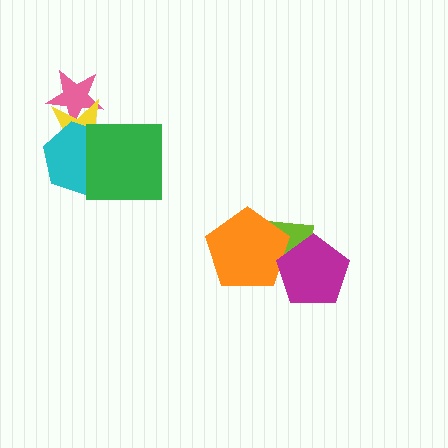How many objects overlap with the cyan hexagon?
2 objects overlap with the cyan hexagon.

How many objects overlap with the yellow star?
3 objects overlap with the yellow star.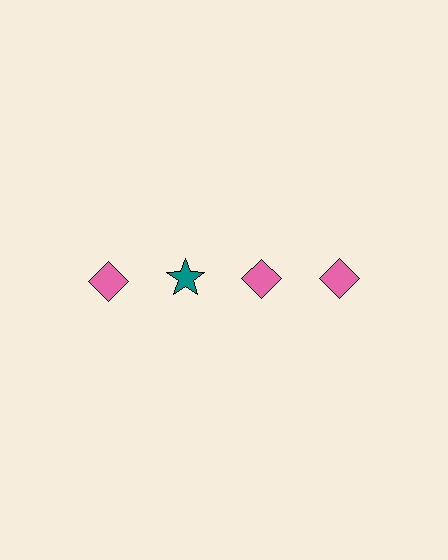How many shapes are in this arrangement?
There are 4 shapes arranged in a grid pattern.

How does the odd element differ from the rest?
It differs in both color (teal instead of pink) and shape (star instead of diamond).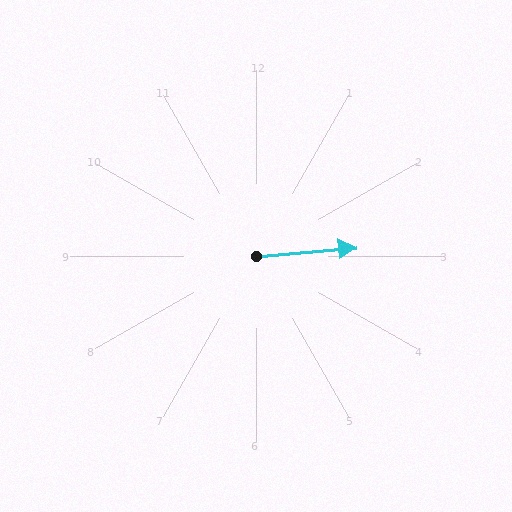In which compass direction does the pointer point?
East.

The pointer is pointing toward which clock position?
Roughly 3 o'clock.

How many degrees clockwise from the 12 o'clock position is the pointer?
Approximately 85 degrees.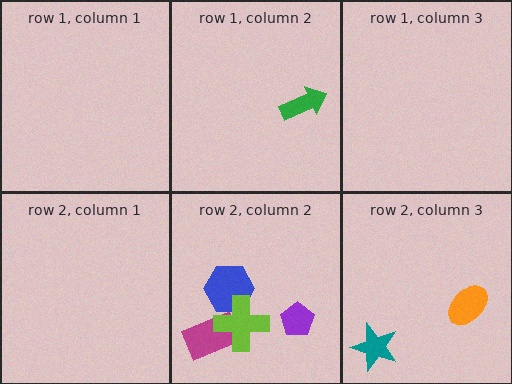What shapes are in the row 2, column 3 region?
The teal star, the orange ellipse.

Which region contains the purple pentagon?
The row 2, column 2 region.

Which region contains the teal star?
The row 2, column 3 region.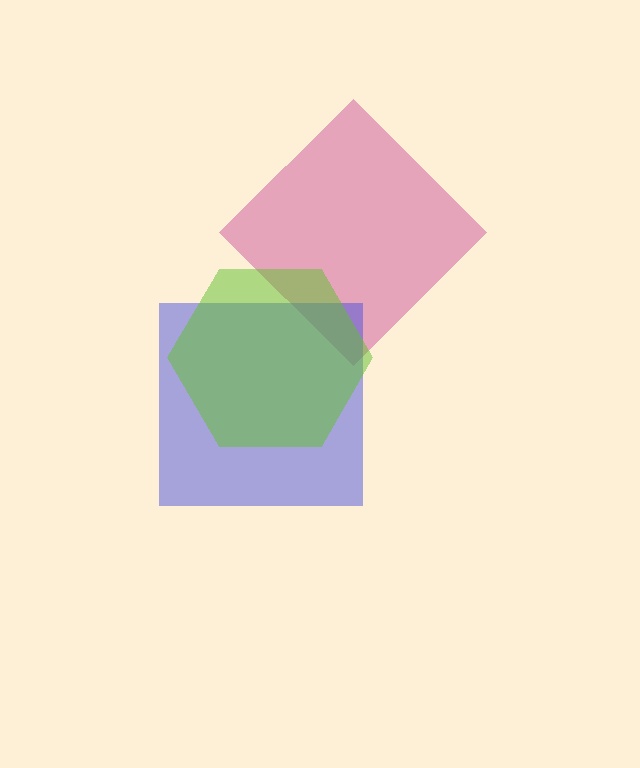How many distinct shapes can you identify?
There are 3 distinct shapes: a magenta diamond, a blue square, a lime hexagon.